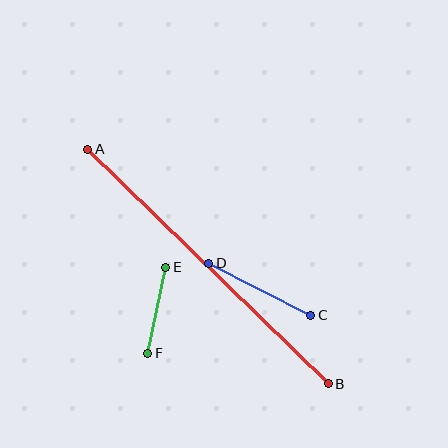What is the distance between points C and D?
The distance is approximately 115 pixels.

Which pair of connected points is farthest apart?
Points A and B are farthest apart.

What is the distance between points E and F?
The distance is approximately 88 pixels.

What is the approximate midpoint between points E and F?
The midpoint is at approximately (157, 310) pixels.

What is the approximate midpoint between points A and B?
The midpoint is at approximately (208, 267) pixels.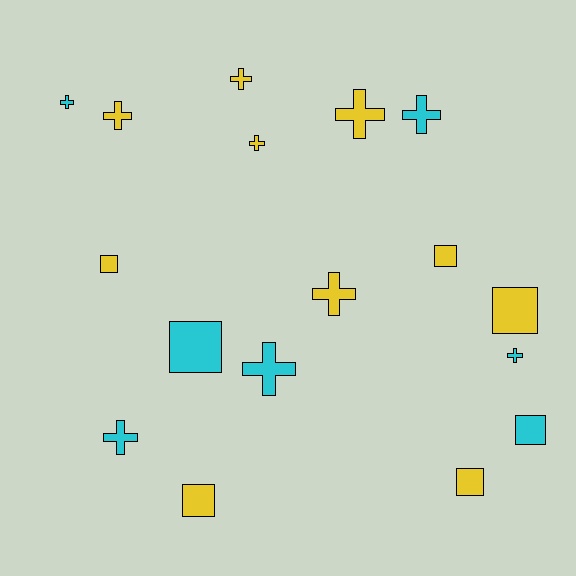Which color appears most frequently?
Yellow, with 10 objects.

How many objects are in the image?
There are 17 objects.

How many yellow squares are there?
There are 5 yellow squares.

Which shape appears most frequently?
Cross, with 10 objects.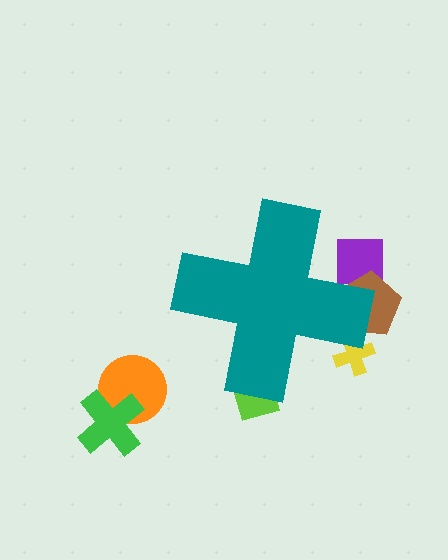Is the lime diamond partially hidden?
Yes, the lime diamond is partially hidden behind the teal cross.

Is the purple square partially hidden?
Yes, the purple square is partially hidden behind the teal cross.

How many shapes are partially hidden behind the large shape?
4 shapes are partially hidden.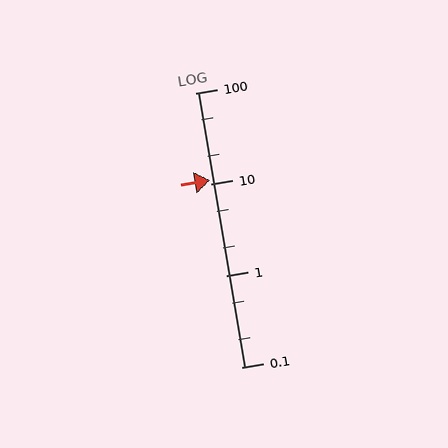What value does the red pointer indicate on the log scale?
The pointer indicates approximately 11.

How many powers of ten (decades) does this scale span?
The scale spans 3 decades, from 0.1 to 100.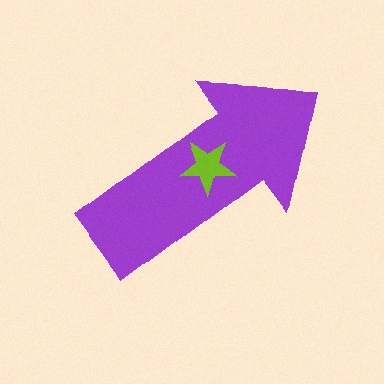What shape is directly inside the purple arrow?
The lime star.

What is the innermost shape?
The lime star.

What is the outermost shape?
The purple arrow.